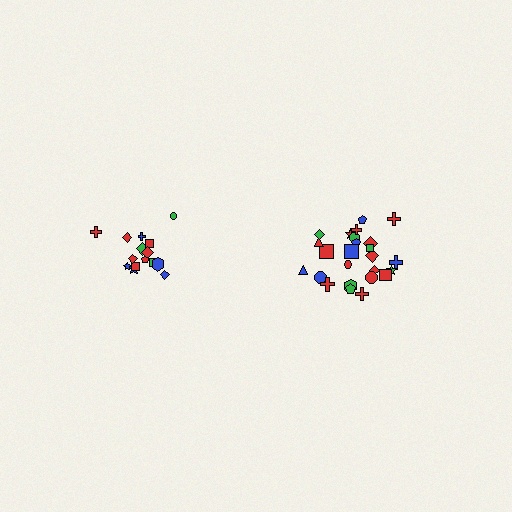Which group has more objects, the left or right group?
The right group.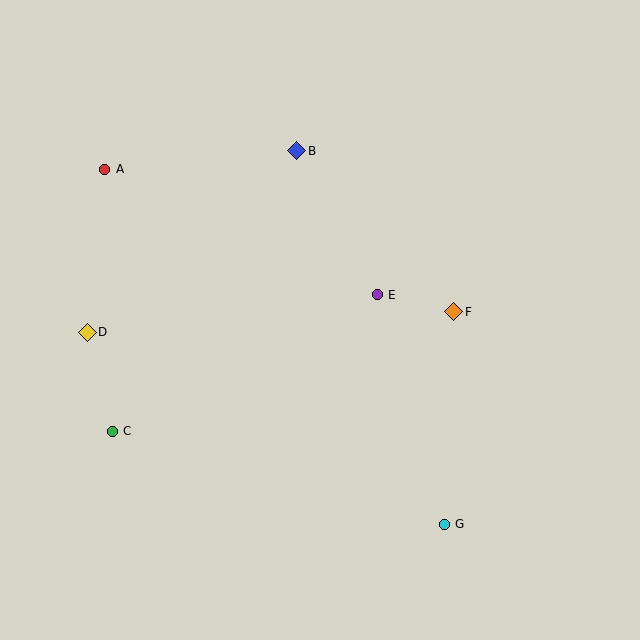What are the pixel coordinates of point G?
Point G is at (444, 524).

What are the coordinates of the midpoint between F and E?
The midpoint between F and E is at (415, 303).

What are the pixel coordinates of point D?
Point D is at (87, 332).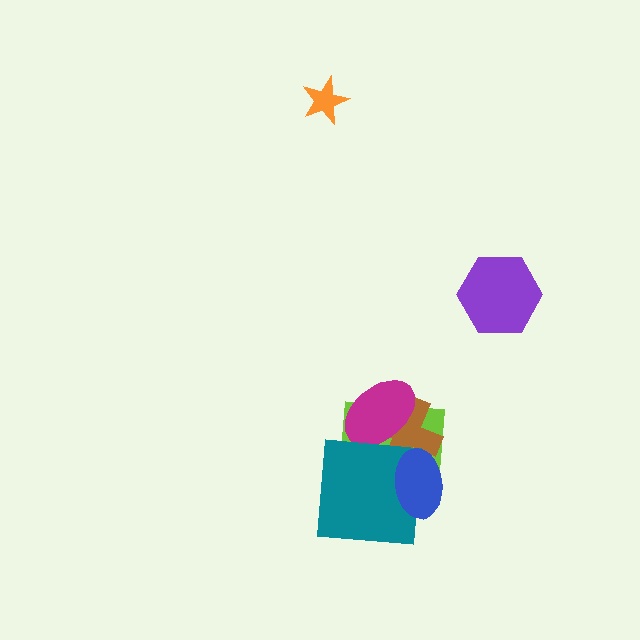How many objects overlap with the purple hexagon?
0 objects overlap with the purple hexagon.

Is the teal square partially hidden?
Yes, it is partially covered by another shape.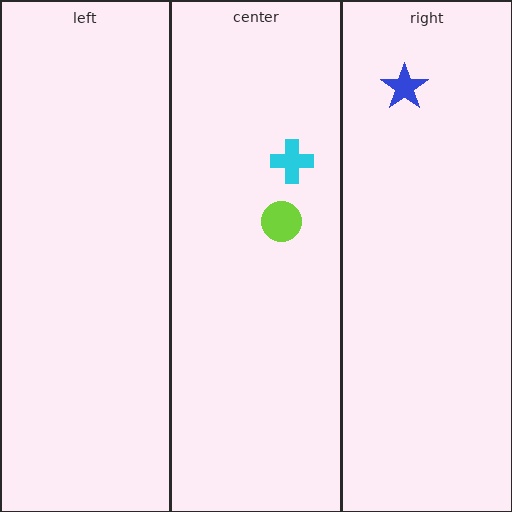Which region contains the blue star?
The right region.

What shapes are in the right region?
The blue star.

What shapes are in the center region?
The lime circle, the cyan cross.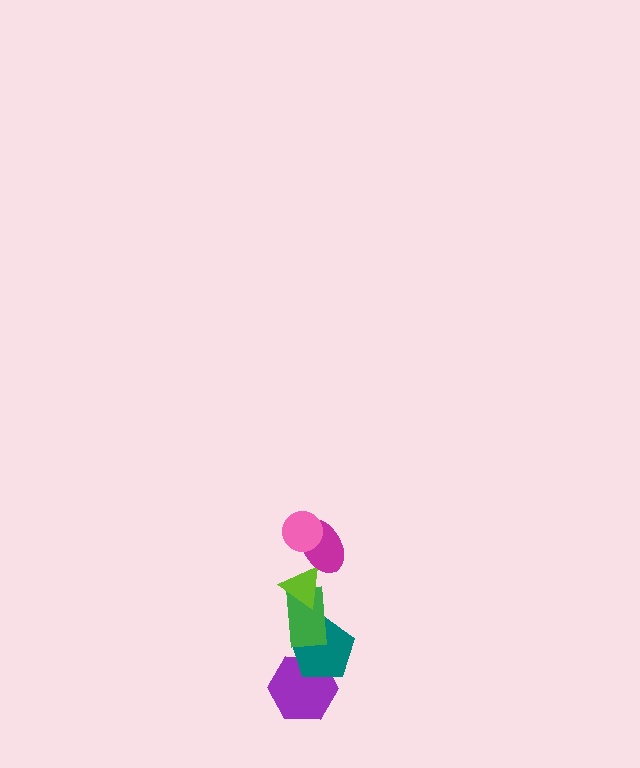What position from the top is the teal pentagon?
The teal pentagon is 5th from the top.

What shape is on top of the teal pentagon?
The green rectangle is on top of the teal pentagon.